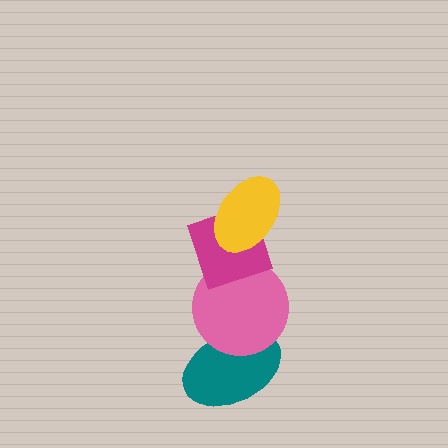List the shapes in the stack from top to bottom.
From top to bottom: the yellow ellipse, the magenta diamond, the pink circle, the teal ellipse.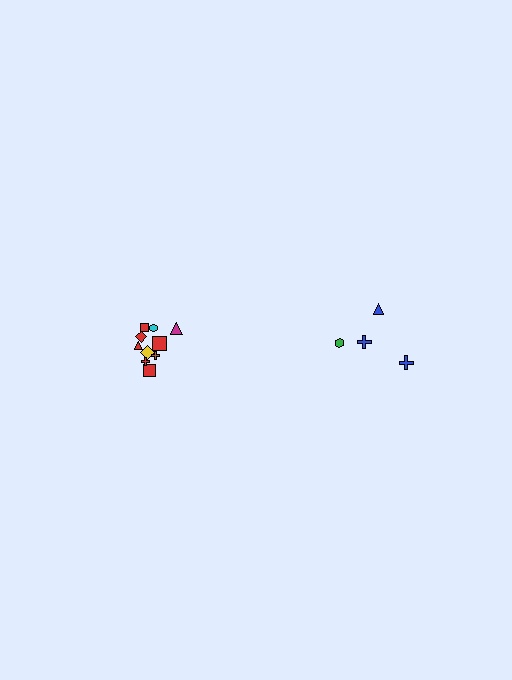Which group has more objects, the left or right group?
The left group.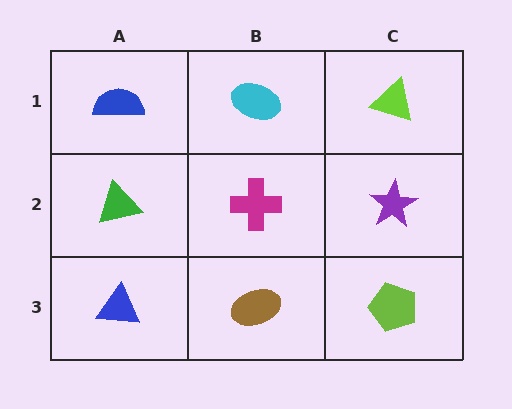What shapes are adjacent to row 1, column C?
A purple star (row 2, column C), a cyan ellipse (row 1, column B).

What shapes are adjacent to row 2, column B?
A cyan ellipse (row 1, column B), a brown ellipse (row 3, column B), a green triangle (row 2, column A), a purple star (row 2, column C).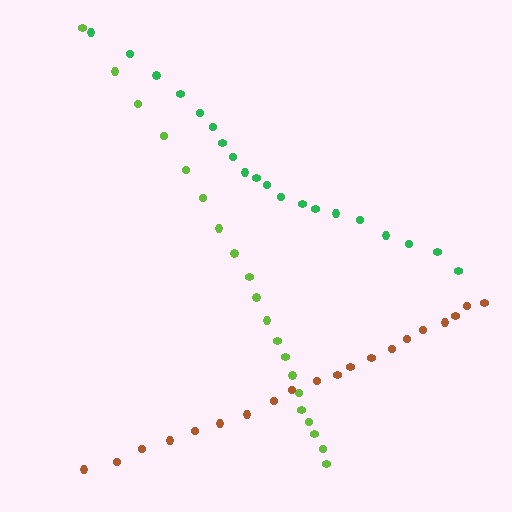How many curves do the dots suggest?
There are 3 distinct paths.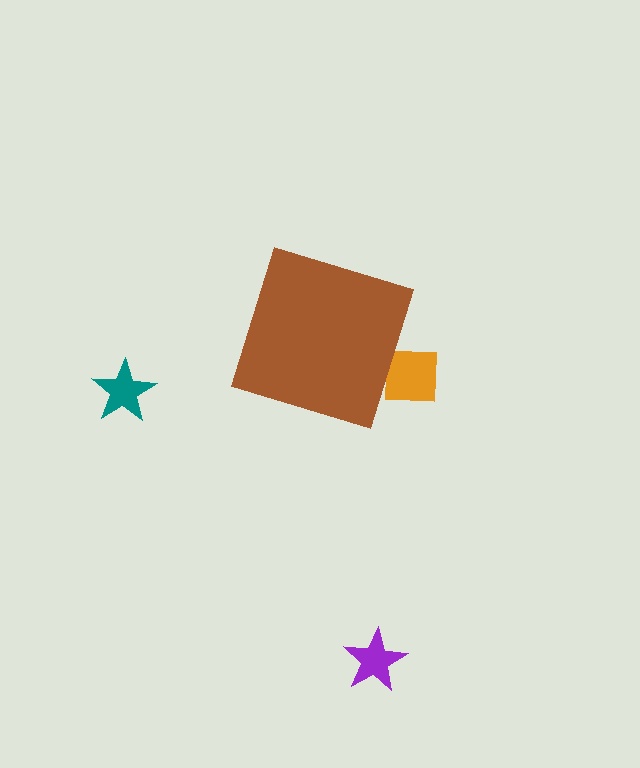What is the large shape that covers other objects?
A brown diamond.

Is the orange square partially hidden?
Yes, the orange square is partially hidden behind the brown diamond.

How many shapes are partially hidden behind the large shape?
1 shape is partially hidden.